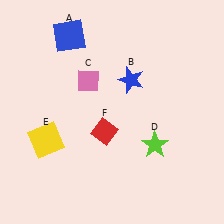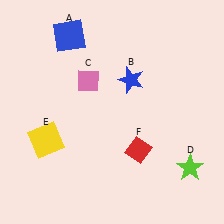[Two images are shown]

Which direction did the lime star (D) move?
The lime star (D) moved right.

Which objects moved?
The objects that moved are: the lime star (D), the red diamond (F).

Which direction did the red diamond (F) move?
The red diamond (F) moved right.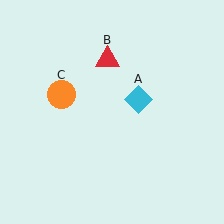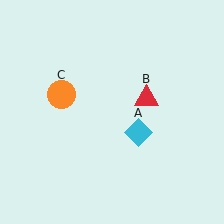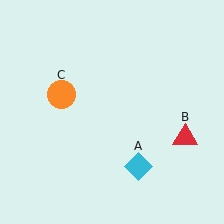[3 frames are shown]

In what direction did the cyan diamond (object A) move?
The cyan diamond (object A) moved down.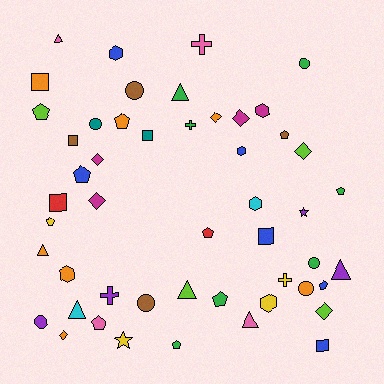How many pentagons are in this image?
There are 11 pentagons.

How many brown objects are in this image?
There are 4 brown objects.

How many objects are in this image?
There are 50 objects.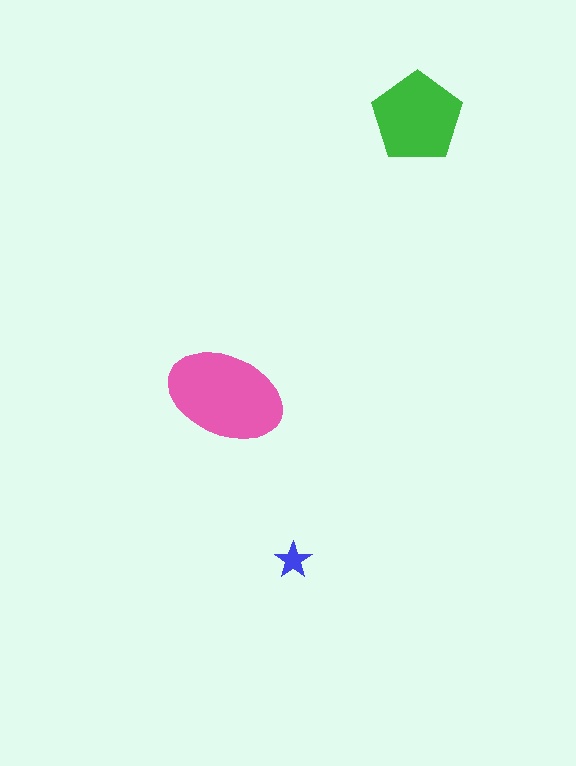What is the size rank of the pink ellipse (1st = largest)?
1st.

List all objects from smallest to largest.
The blue star, the green pentagon, the pink ellipse.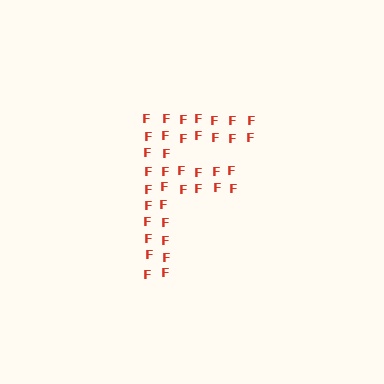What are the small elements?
The small elements are letter F's.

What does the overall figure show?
The overall figure shows the letter F.